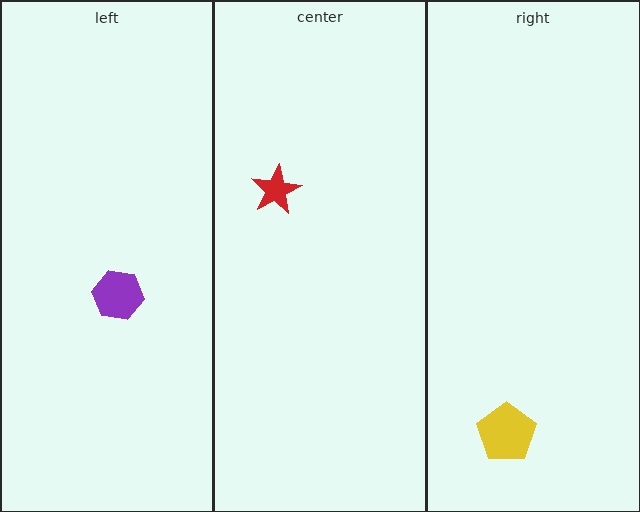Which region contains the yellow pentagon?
The right region.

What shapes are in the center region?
The red star.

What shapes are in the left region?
The purple hexagon.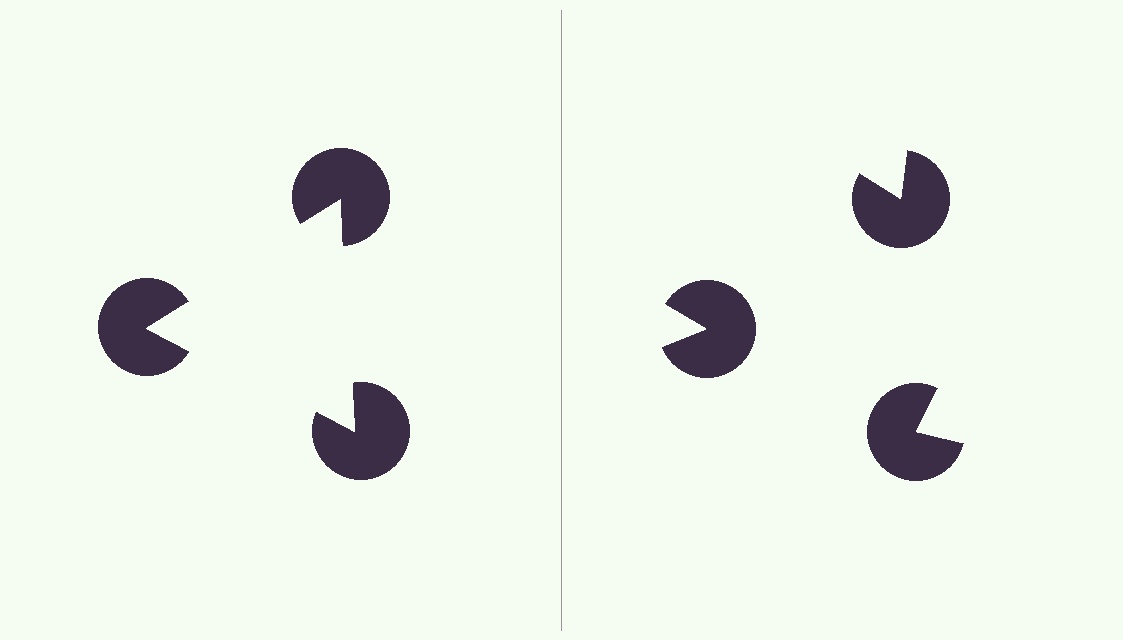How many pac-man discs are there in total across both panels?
6 — 3 on each side.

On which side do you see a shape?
An illusory triangle appears on the left side. On the right side the wedge cuts are rotated, so no coherent shape forms.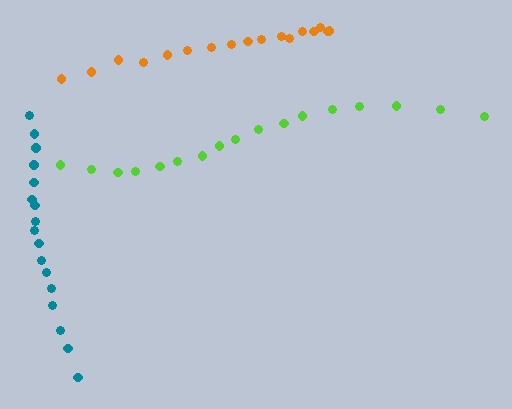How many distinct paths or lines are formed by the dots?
There are 3 distinct paths.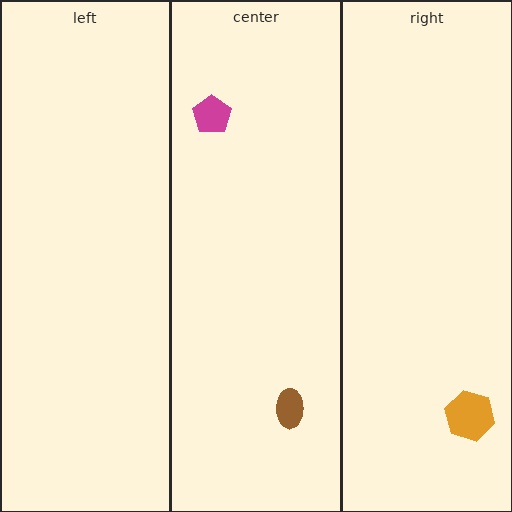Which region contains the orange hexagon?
The right region.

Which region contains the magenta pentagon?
The center region.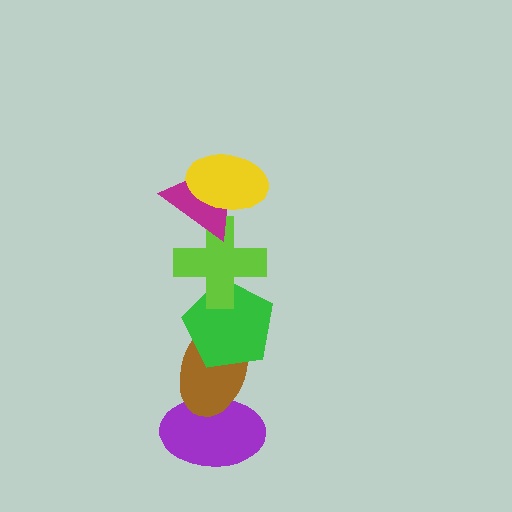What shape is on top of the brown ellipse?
The green pentagon is on top of the brown ellipse.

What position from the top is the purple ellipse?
The purple ellipse is 6th from the top.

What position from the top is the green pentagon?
The green pentagon is 4th from the top.